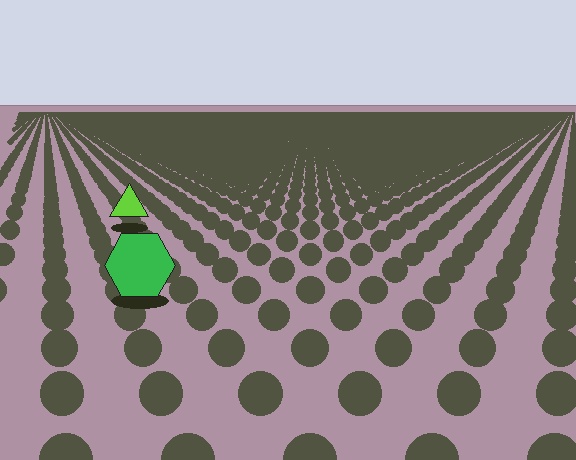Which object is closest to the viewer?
The green hexagon is closest. The texture marks near it are larger and more spread out.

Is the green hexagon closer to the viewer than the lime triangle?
Yes. The green hexagon is closer — you can tell from the texture gradient: the ground texture is coarser near it.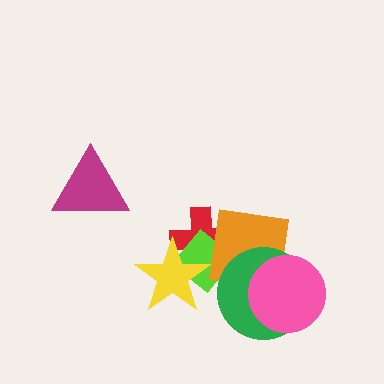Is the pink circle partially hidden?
No, no other shape covers it.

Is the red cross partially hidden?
Yes, it is partially covered by another shape.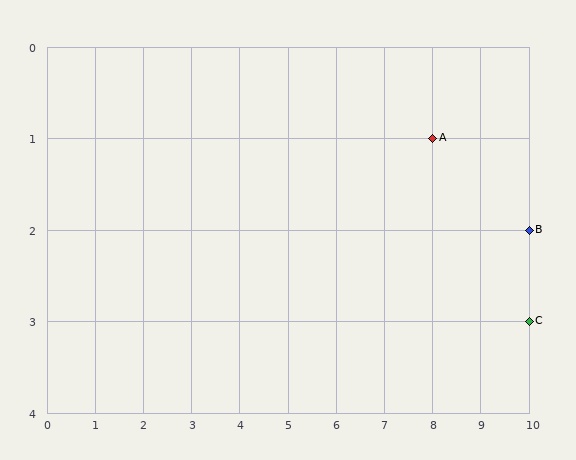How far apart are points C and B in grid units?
Points C and B are 1 row apart.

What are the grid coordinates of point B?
Point B is at grid coordinates (10, 2).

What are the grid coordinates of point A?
Point A is at grid coordinates (8, 1).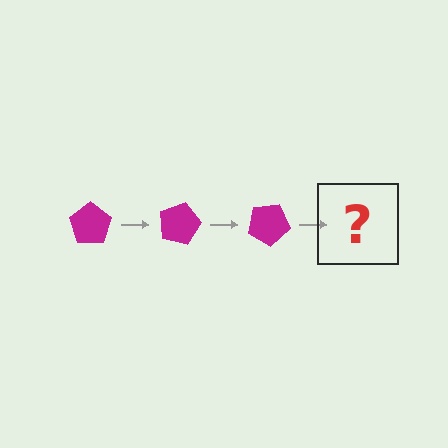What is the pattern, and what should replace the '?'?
The pattern is that the pentagon rotates 15 degrees each step. The '?' should be a magenta pentagon rotated 45 degrees.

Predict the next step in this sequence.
The next step is a magenta pentagon rotated 45 degrees.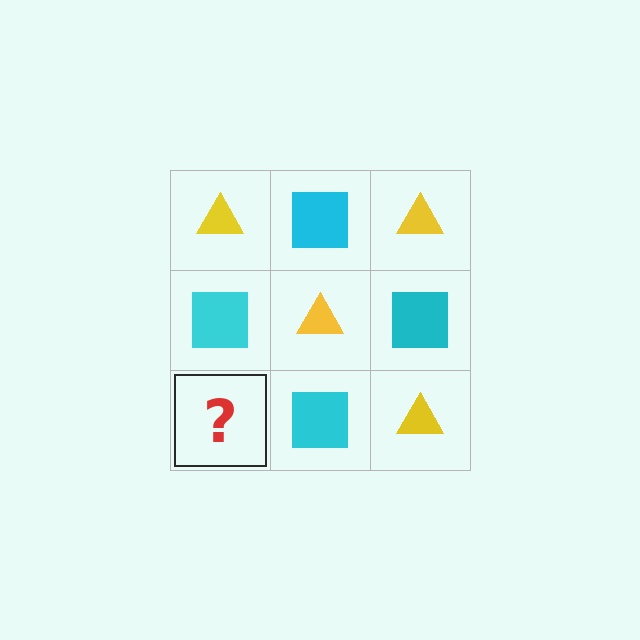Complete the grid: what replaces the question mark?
The question mark should be replaced with a yellow triangle.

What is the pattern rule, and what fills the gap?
The rule is that it alternates yellow triangle and cyan square in a checkerboard pattern. The gap should be filled with a yellow triangle.